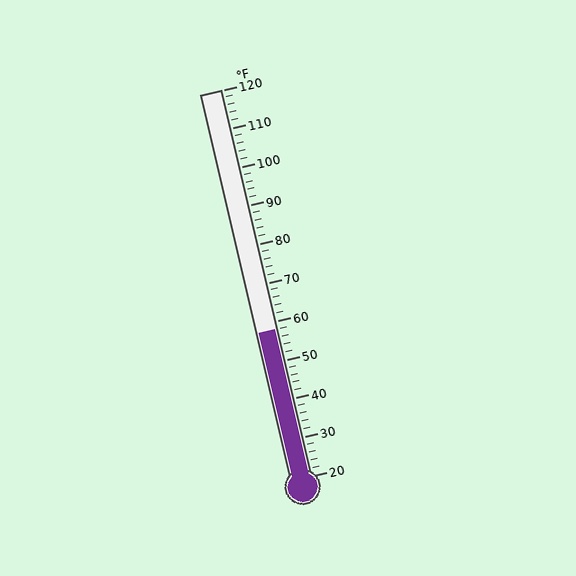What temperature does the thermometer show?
The thermometer shows approximately 58°F.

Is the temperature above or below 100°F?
The temperature is below 100°F.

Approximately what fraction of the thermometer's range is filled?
The thermometer is filled to approximately 40% of its range.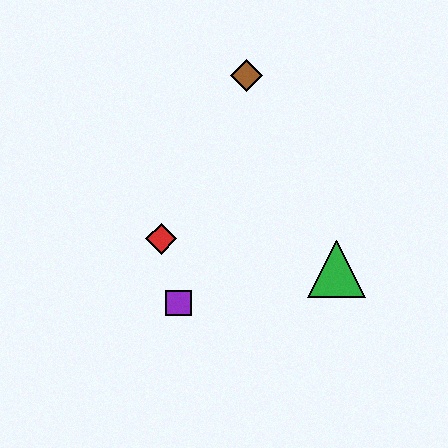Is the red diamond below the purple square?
No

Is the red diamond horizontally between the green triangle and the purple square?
No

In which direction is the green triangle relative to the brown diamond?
The green triangle is below the brown diamond.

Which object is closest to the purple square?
The red diamond is closest to the purple square.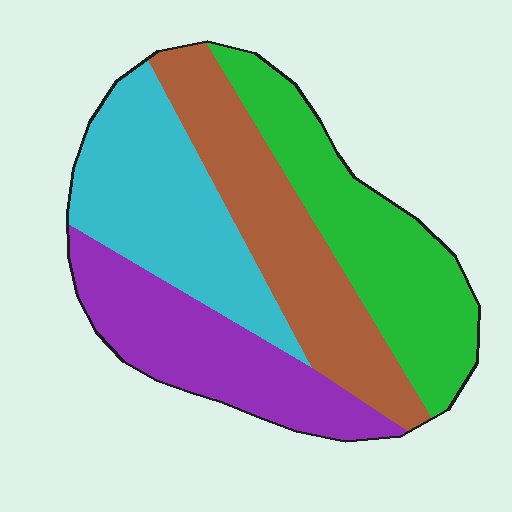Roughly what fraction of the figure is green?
Green covers around 25% of the figure.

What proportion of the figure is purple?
Purple takes up less than a quarter of the figure.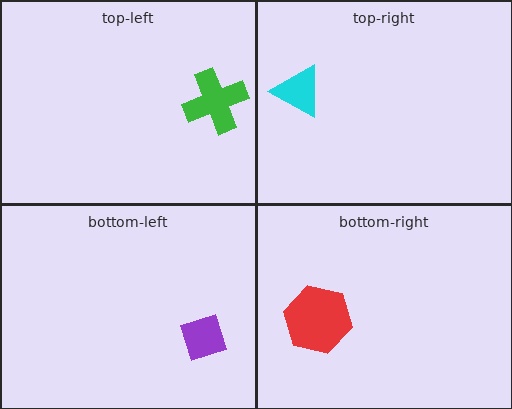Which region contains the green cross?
The top-left region.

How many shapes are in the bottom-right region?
1.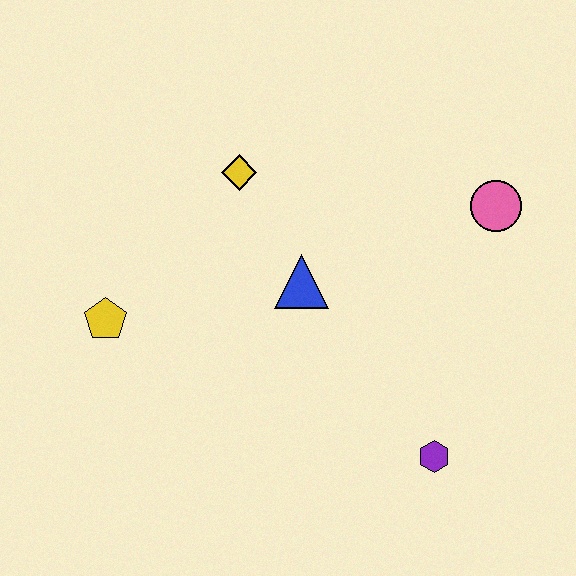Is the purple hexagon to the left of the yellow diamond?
No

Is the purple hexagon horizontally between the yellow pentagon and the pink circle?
Yes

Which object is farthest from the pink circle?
The yellow pentagon is farthest from the pink circle.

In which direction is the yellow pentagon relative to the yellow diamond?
The yellow pentagon is below the yellow diamond.